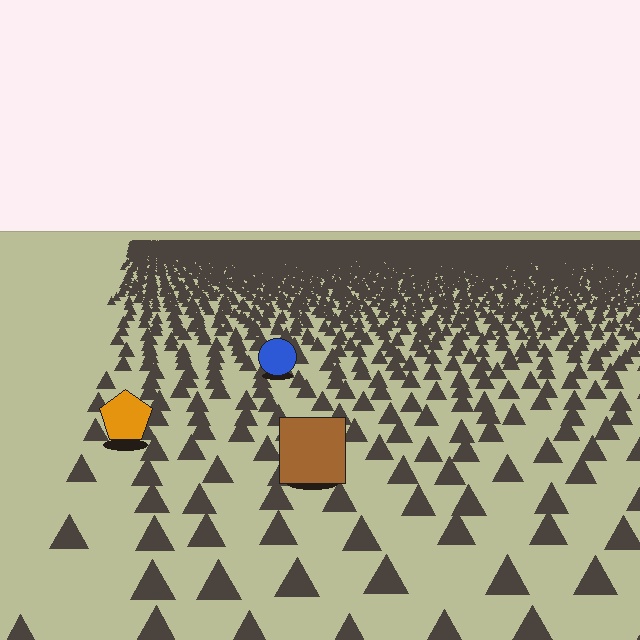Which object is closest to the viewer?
The brown square is closest. The texture marks near it are larger and more spread out.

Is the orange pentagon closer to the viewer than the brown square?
No. The brown square is closer — you can tell from the texture gradient: the ground texture is coarser near it.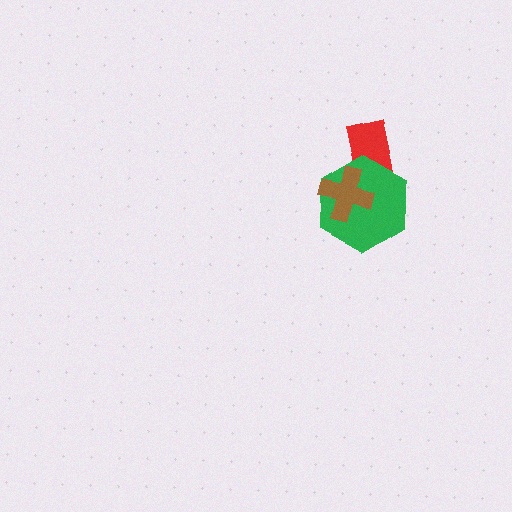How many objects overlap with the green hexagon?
2 objects overlap with the green hexagon.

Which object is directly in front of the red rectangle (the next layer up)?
The green hexagon is directly in front of the red rectangle.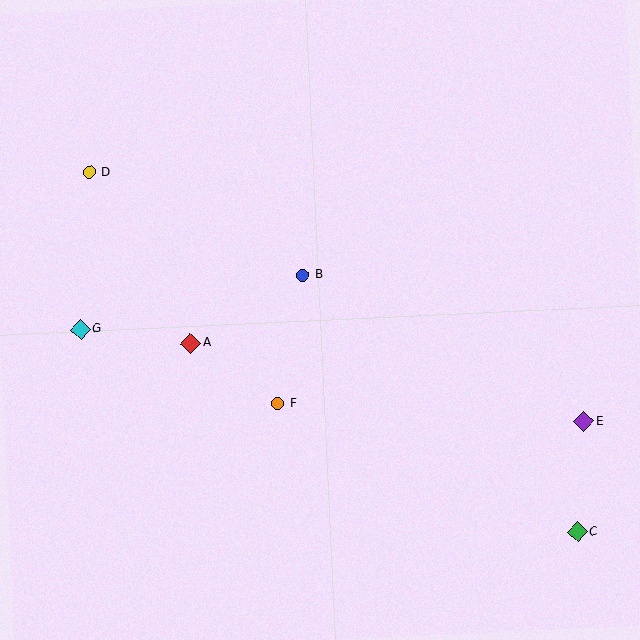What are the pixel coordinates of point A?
Point A is at (191, 343).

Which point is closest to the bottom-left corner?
Point G is closest to the bottom-left corner.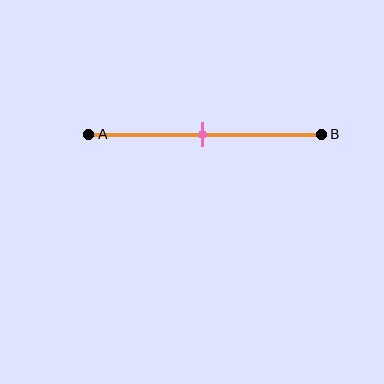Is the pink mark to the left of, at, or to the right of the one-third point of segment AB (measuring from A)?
The pink mark is to the right of the one-third point of segment AB.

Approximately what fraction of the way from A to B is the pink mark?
The pink mark is approximately 50% of the way from A to B.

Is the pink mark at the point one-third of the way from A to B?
No, the mark is at about 50% from A, not at the 33% one-third point.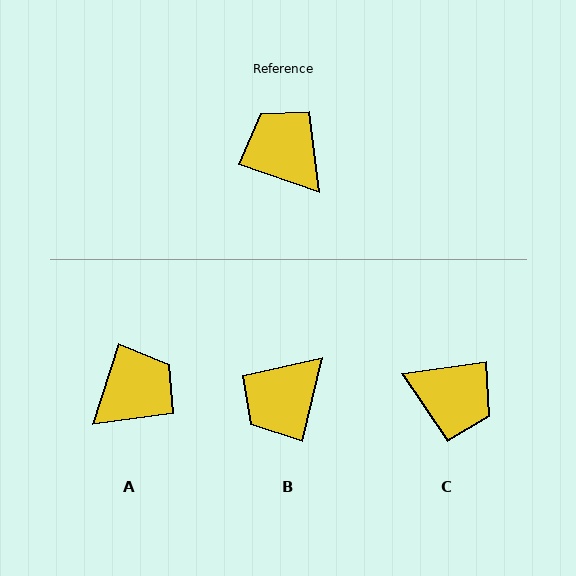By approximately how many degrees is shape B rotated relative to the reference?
Approximately 96 degrees counter-clockwise.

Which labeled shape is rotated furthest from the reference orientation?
C, about 153 degrees away.